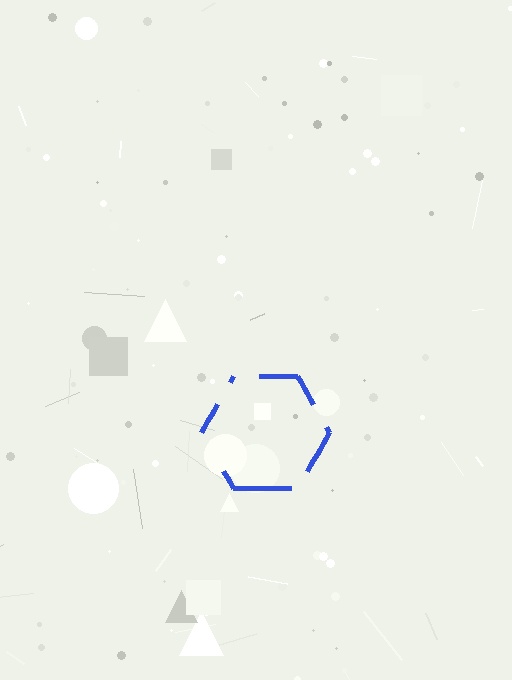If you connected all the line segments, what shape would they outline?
They would outline a hexagon.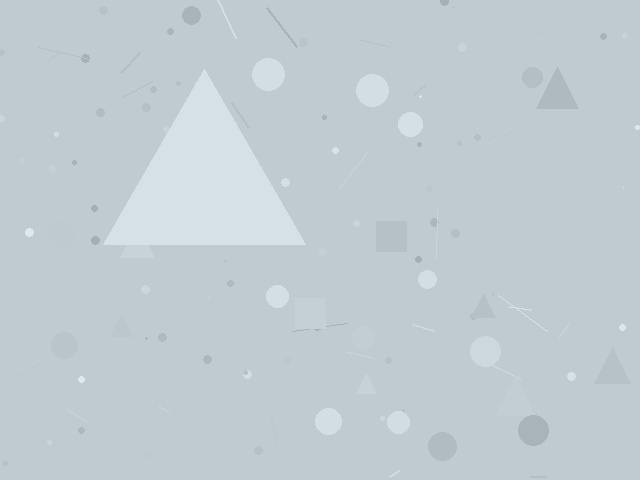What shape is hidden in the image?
A triangle is hidden in the image.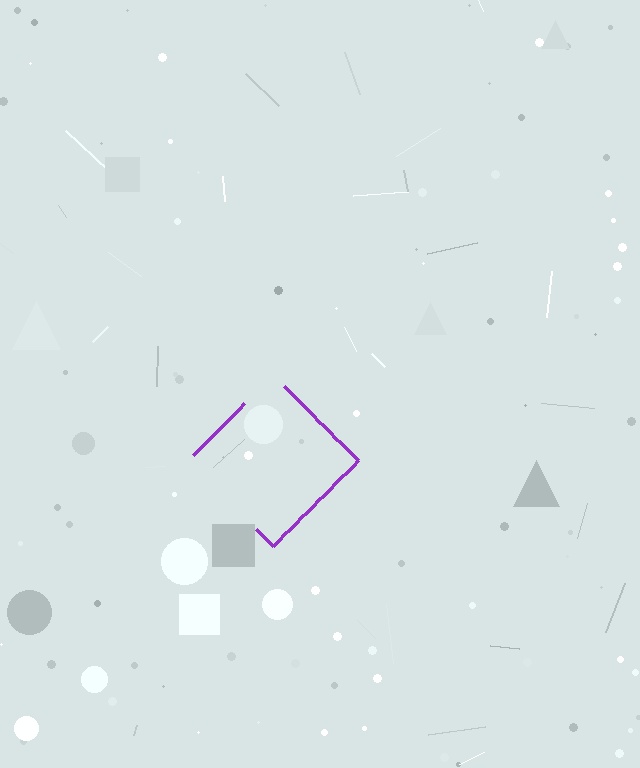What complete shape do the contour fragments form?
The contour fragments form a diamond.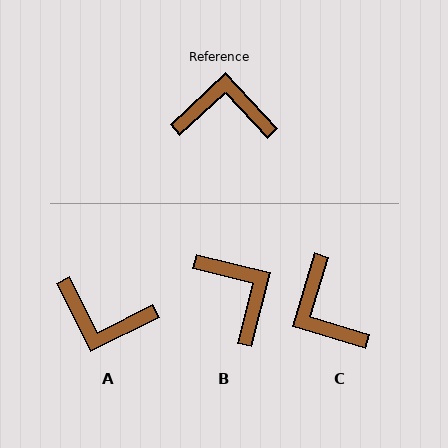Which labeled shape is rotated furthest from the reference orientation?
A, about 163 degrees away.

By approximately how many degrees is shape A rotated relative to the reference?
Approximately 163 degrees counter-clockwise.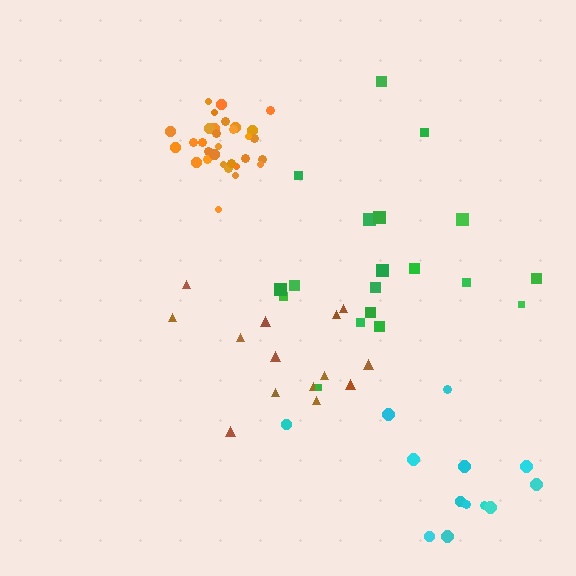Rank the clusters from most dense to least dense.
orange, brown, green, cyan.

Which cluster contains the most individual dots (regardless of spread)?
Orange (33).